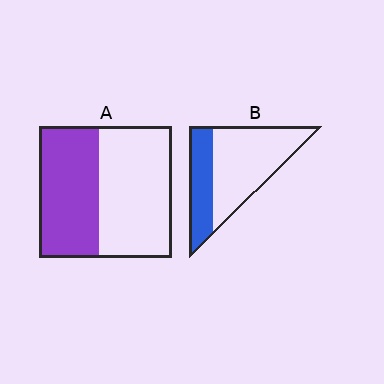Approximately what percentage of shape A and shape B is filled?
A is approximately 45% and B is approximately 35%.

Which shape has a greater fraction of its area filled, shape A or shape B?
Shape A.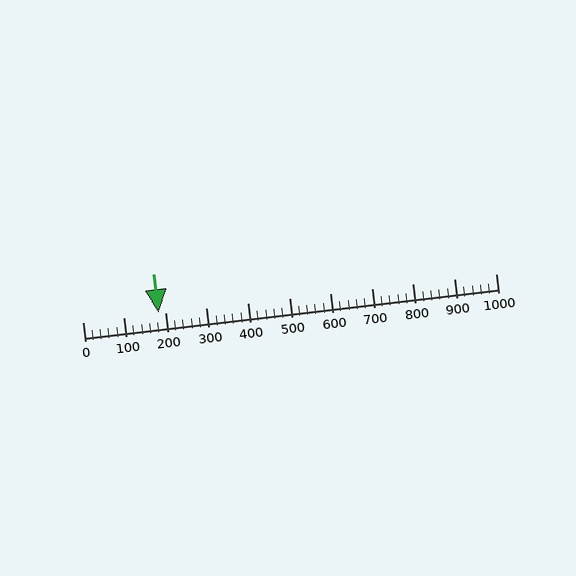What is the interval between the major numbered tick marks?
The major tick marks are spaced 100 units apart.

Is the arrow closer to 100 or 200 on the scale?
The arrow is closer to 200.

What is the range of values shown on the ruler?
The ruler shows values from 0 to 1000.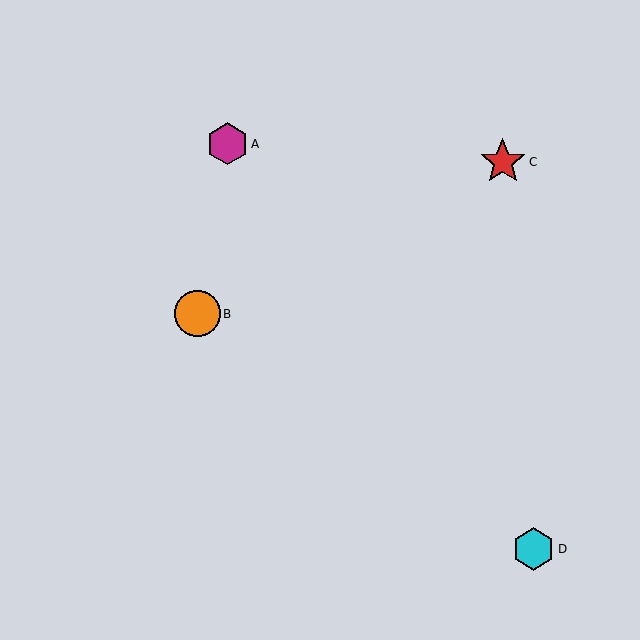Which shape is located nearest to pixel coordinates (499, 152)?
The red star (labeled C) at (503, 162) is nearest to that location.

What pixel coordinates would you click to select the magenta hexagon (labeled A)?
Click at (227, 144) to select the magenta hexagon A.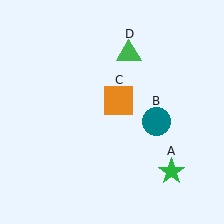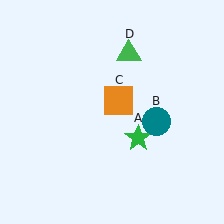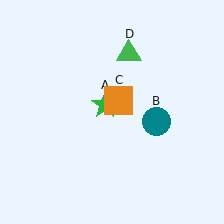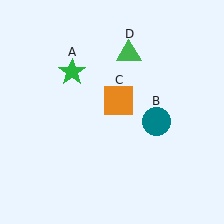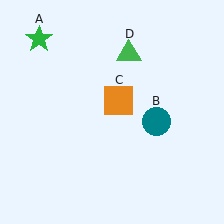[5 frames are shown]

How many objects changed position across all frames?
1 object changed position: green star (object A).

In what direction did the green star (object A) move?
The green star (object A) moved up and to the left.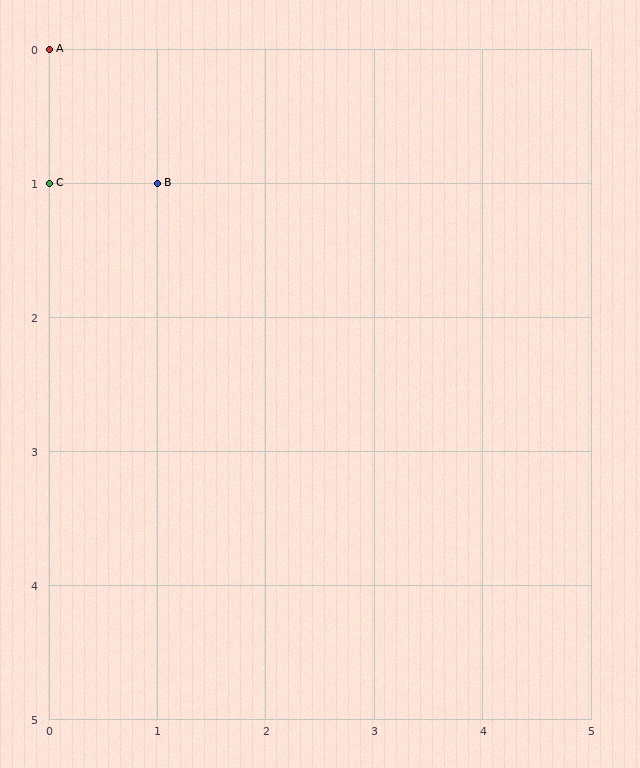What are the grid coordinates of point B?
Point B is at grid coordinates (1, 1).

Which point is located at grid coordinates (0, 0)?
Point A is at (0, 0).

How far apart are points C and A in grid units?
Points C and A are 1 row apart.